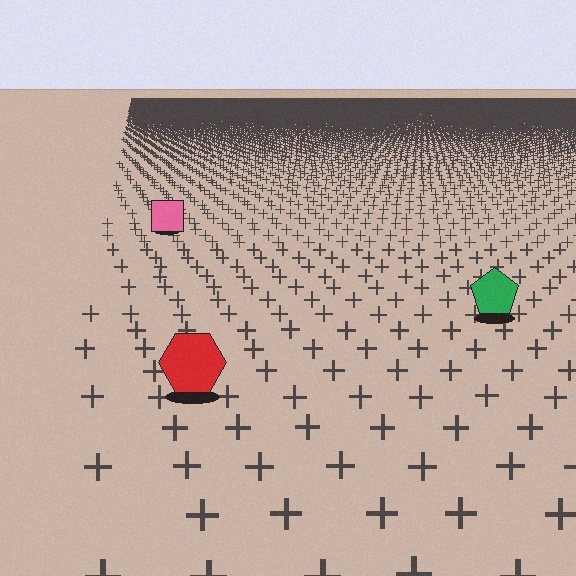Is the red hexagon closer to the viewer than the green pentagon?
Yes. The red hexagon is closer — you can tell from the texture gradient: the ground texture is coarser near it.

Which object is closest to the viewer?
The red hexagon is closest. The texture marks near it are larger and more spread out.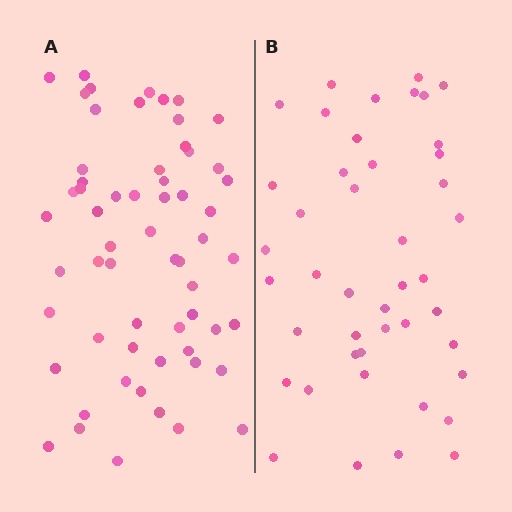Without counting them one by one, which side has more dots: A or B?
Region A (the left region) has more dots.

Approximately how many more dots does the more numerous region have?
Region A has approximately 15 more dots than region B.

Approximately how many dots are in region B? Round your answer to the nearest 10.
About 40 dots. (The exact count is 44, which rounds to 40.)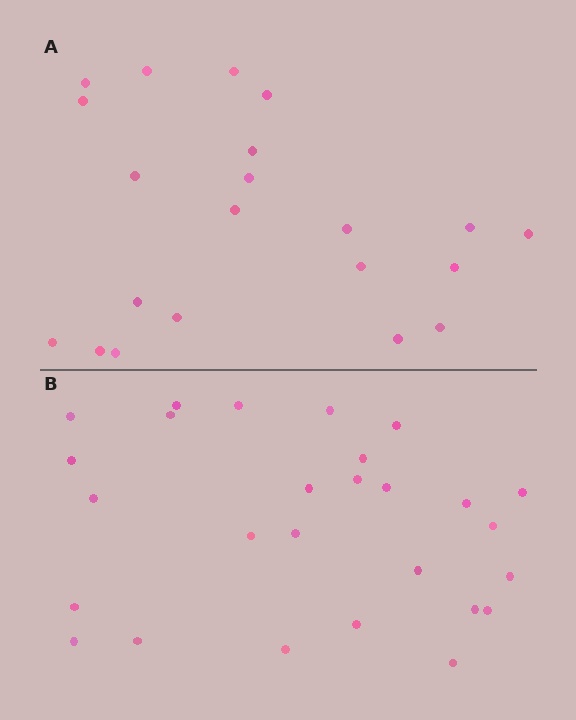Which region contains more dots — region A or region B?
Region B (the bottom region) has more dots.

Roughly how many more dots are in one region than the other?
Region B has about 6 more dots than region A.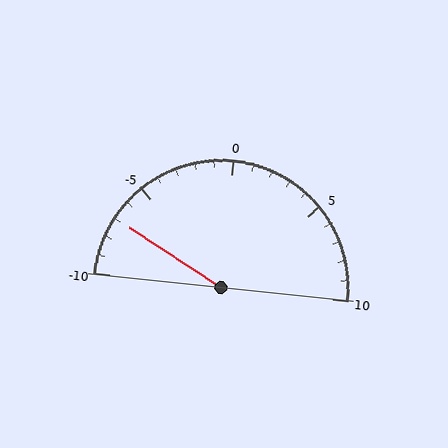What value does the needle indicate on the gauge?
The needle indicates approximately -7.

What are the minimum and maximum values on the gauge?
The gauge ranges from -10 to 10.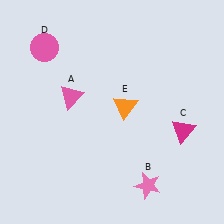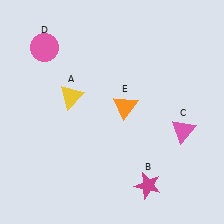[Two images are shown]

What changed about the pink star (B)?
In Image 1, B is pink. In Image 2, it changed to magenta.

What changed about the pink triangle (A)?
In Image 1, A is pink. In Image 2, it changed to yellow.